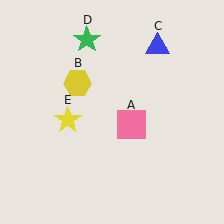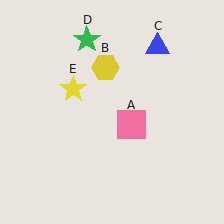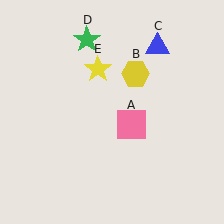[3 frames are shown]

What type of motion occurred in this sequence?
The yellow hexagon (object B), yellow star (object E) rotated clockwise around the center of the scene.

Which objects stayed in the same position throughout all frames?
Pink square (object A) and blue triangle (object C) and green star (object D) remained stationary.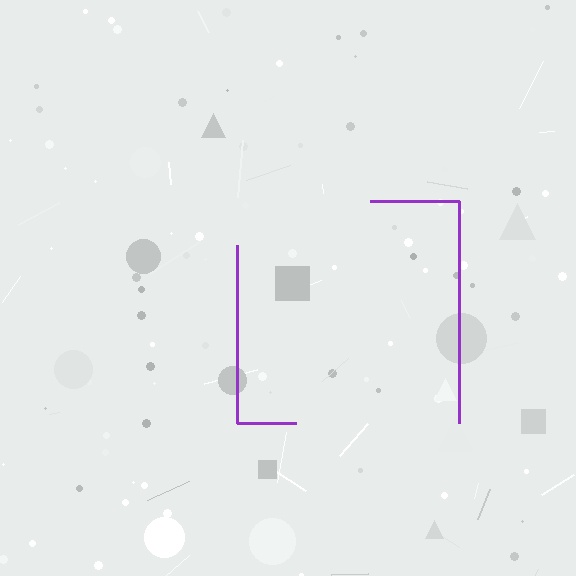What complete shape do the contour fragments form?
The contour fragments form a square.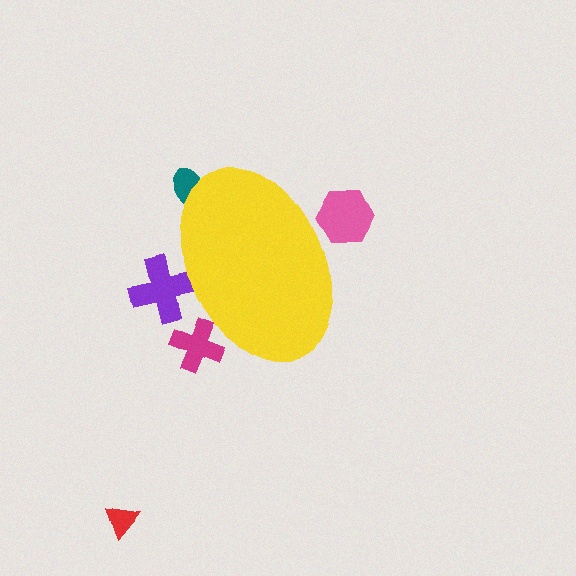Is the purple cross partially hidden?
Yes, the purple cross is partially hidden behind the yellow ellipse.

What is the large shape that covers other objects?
A yellow ellipse.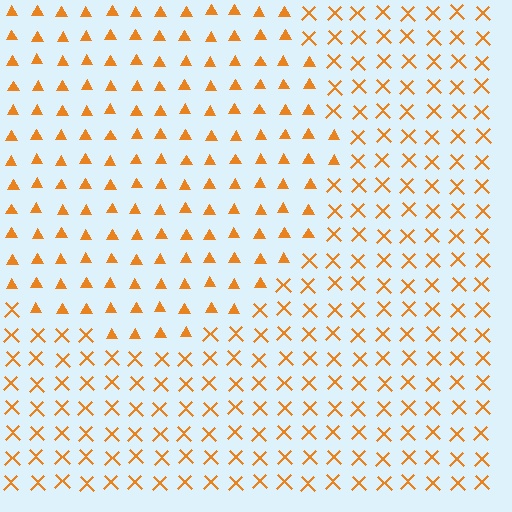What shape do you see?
I see a circle.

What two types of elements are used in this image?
The image uses triangles inside the circle region and X marks outside it.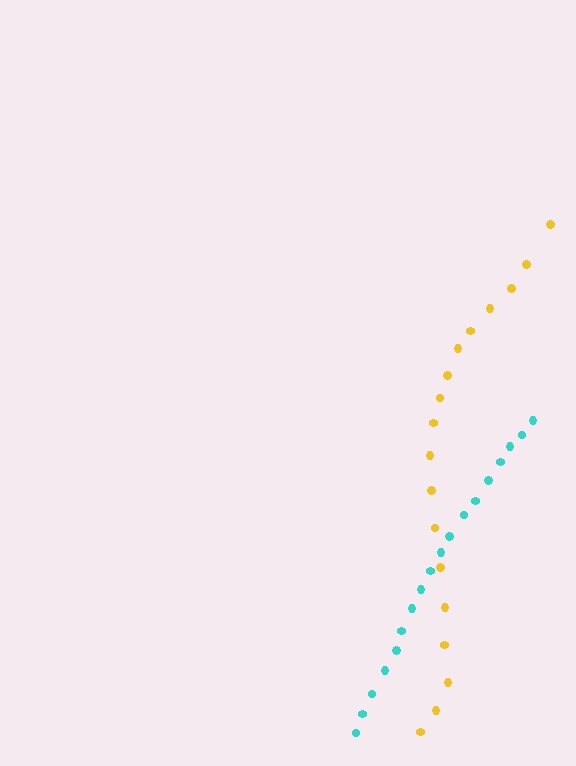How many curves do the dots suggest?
There are 2 distinct paths.